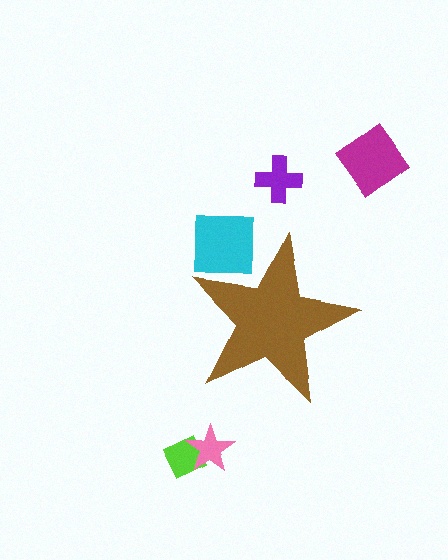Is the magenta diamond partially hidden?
No, the magenta diamond is fully visible.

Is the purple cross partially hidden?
No, the purple cross is fully visible.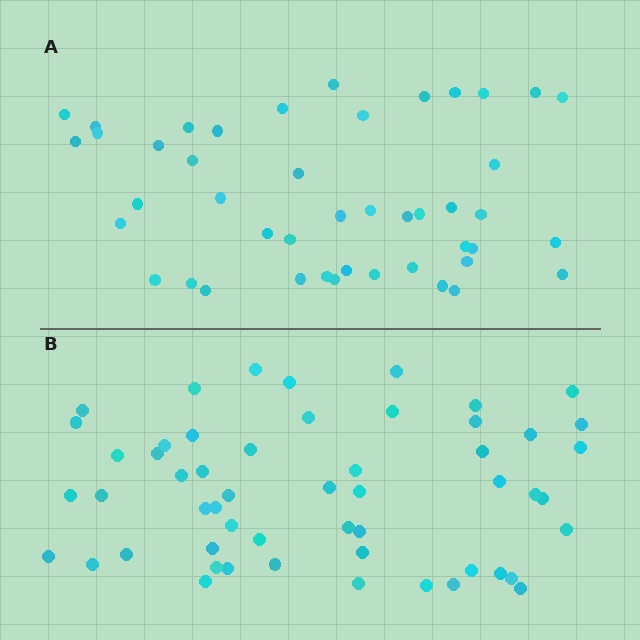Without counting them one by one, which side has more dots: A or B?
Region B (the bottom region) has more dots.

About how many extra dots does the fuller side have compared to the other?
Region B has roughly 8 or so more dots than region A.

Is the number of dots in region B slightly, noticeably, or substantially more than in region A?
Region B has only slightly more — the two regions are fairly close. The ratio is roughly 1.2 to 1.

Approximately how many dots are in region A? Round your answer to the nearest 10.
About 40 dots. (The exact count is 45, which rounds to 40.)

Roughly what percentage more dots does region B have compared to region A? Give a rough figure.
About 20% more.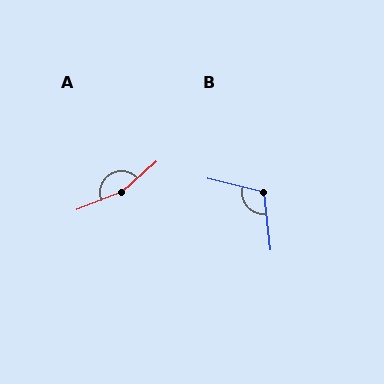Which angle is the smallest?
B, at approximately 110 degrees.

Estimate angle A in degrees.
Approximately 160 degrees.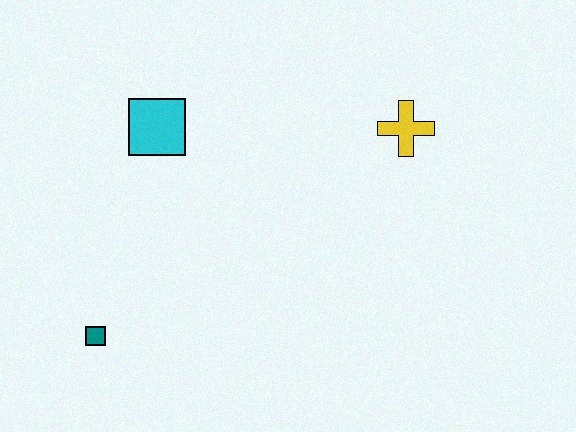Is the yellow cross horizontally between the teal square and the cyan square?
No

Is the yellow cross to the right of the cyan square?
Yes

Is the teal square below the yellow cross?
Yes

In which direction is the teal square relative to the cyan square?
The teal square is below the cyan square.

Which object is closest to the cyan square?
The teal square is closest to the cyan square.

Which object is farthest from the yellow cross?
The teal square is farthest from the yellow cross.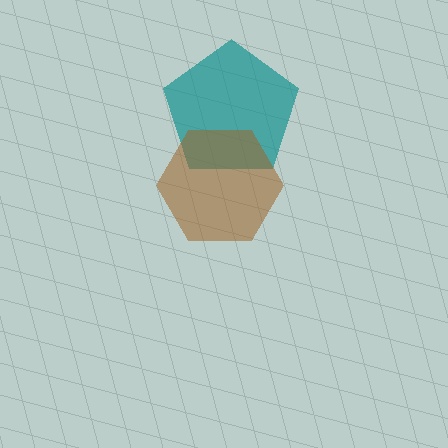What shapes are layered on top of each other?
The layered shapes are: a teal pentagon, a brown hexagon.